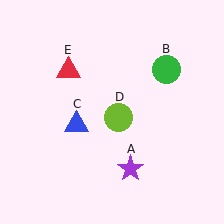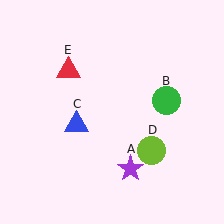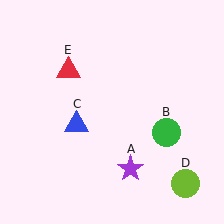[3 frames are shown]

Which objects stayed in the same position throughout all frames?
Purple star (object A) and blue triangle (object C) and red triangle (object E) remained stationary.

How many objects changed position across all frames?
2 objects changed position: green circle (object B), lime circle (object D).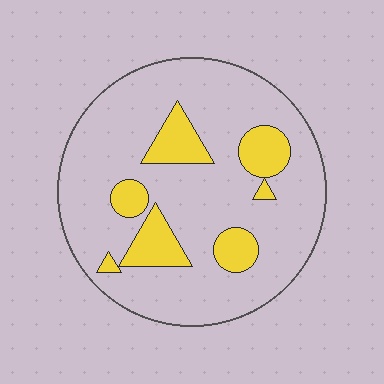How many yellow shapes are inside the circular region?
7.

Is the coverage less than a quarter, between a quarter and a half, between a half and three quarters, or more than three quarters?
Less than a quarter.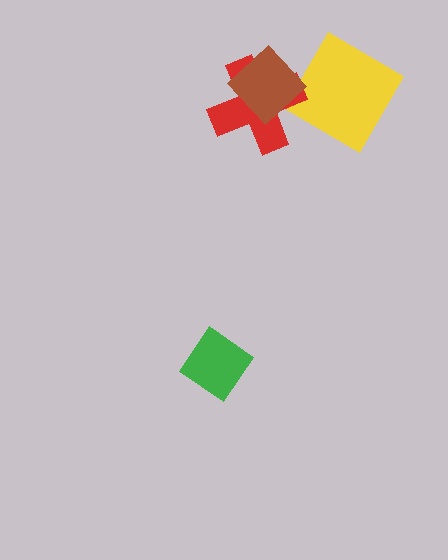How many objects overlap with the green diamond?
0 objects overlap with the green diamond.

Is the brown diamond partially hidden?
No, no other shape covers it.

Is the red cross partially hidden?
Yes, it is partially covered by another shape.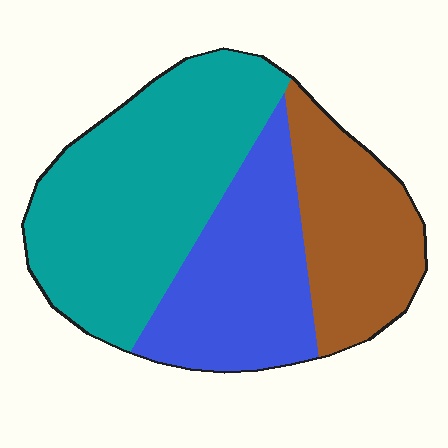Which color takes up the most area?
Teal, at roughly 45%.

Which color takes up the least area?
Brown, at roughly 25%.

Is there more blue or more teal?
Teal.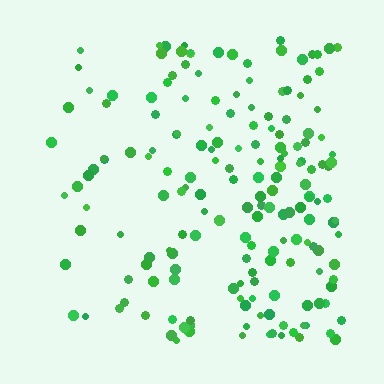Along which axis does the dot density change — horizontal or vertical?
Horizontal.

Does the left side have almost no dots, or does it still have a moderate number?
Still a moderate number, just noticeably fewer than the right.